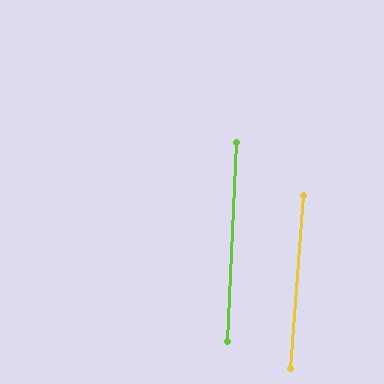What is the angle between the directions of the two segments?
Approximately 2 degrees.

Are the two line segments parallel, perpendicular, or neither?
Parallel — their directions differ by only 1.6°.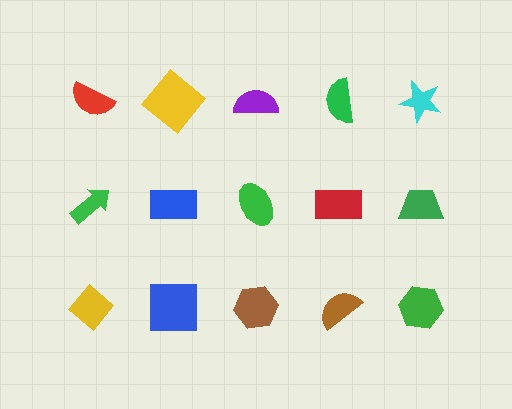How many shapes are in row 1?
5 shapes.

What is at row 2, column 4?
A red rectangle.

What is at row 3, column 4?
A brown semicircle.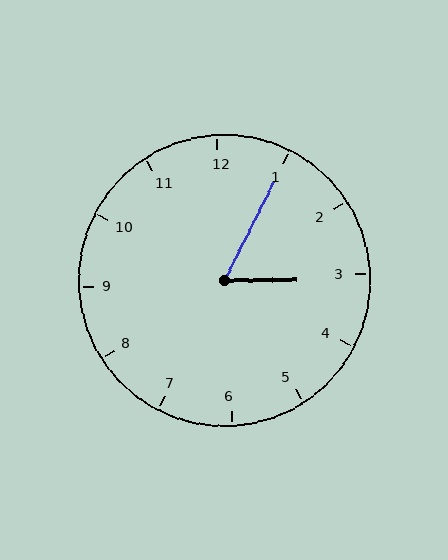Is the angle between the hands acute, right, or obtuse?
It is acute.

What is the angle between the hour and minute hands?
Approximately 62 degrees.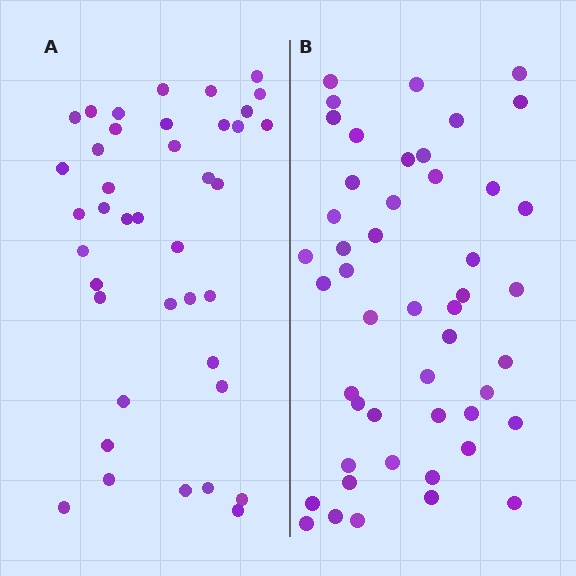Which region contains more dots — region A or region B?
Region B (the right region) has more dots.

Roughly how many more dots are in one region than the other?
Region B has roughly 8 or so more dots than region A.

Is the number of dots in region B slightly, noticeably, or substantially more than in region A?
Region B has only slightly more — the two regions are fairly close. The ratio is roughly 1.2 to 1.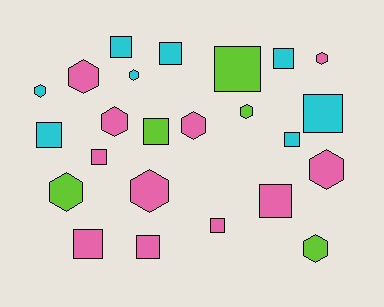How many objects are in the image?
There are 24 objects.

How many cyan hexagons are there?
There are 2 cyan hexagons.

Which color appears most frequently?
Pink, with 11 objects.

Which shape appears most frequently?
Square, with 13 objects.